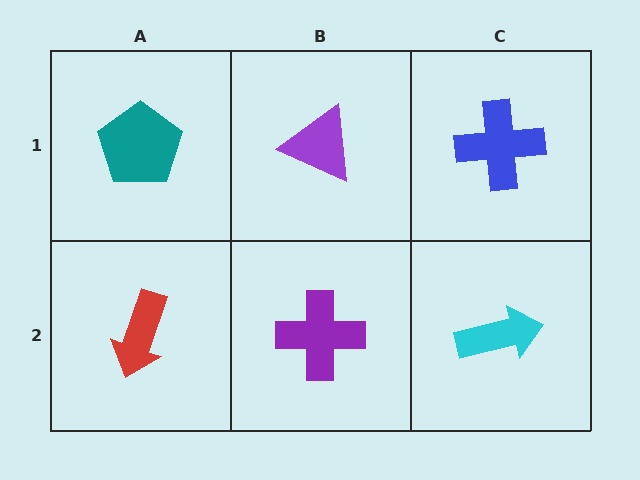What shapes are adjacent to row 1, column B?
A purple cross (row 2, column B), a teal pentagon (row 1, column A), a blue cross (row 1, column C).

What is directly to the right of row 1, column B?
A blue cross.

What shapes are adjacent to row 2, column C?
A blue cross (row 1, column C), a purple cross (row 2, column B).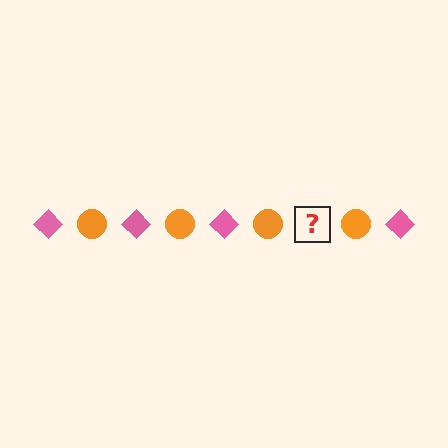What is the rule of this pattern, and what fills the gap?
The rule is that the pattern alternates between pink diamond and orange circle. The gap should be filled with a pink diamond.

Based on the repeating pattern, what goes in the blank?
The blank should be a pink diamond.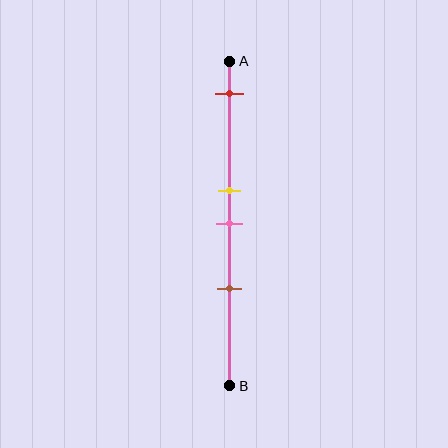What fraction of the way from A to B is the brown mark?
The brown mark is approximately 70% (0.7) of the way from A to B.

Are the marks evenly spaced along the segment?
No, the marks are not evenly spaced.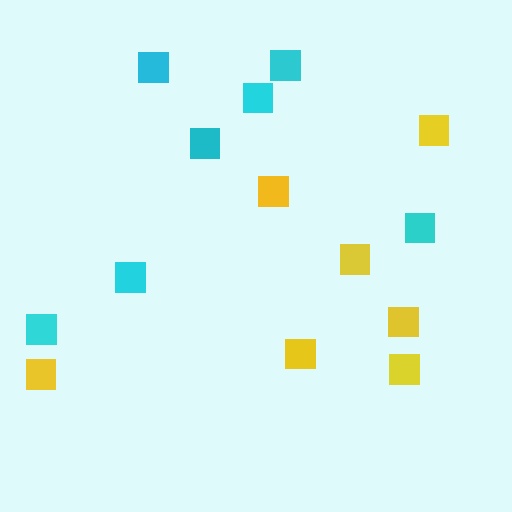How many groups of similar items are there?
There are 2 groups: one group of yellow squares (7) and one group of cyan squares (7).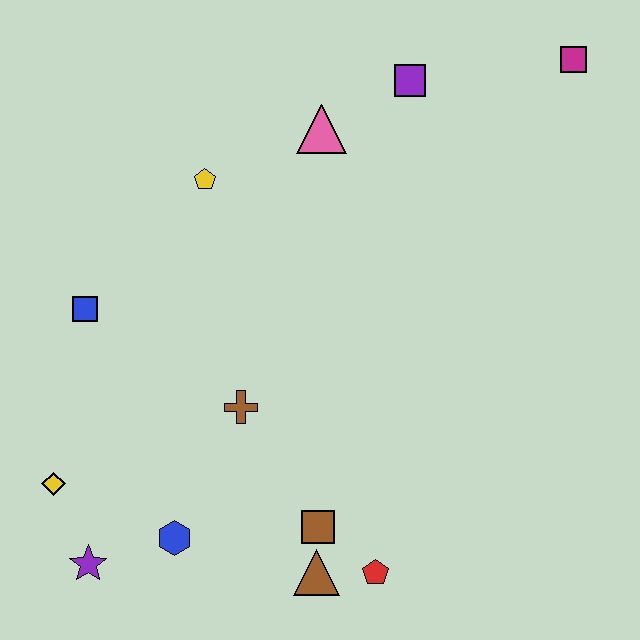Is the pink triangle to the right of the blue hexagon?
Yes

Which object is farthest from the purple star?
The magenta square is farthest from the purple star.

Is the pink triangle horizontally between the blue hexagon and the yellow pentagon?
No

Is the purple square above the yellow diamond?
Yes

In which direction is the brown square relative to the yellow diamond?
The brown square is to the right of the yellow diamond.